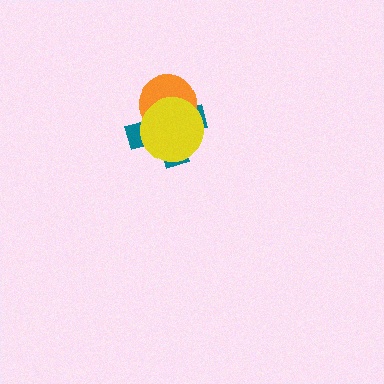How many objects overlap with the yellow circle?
2 objects overlap with the yellow circle.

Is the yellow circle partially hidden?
No, no other shape covers it.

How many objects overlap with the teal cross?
2 objects overlap with the teal cross.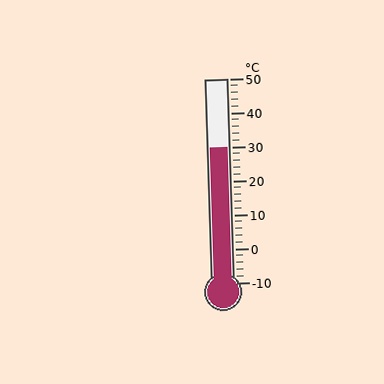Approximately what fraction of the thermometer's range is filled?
The thermometer is filled to approximately 65% of its range.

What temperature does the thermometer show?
The thermometer shows approximately 30°C.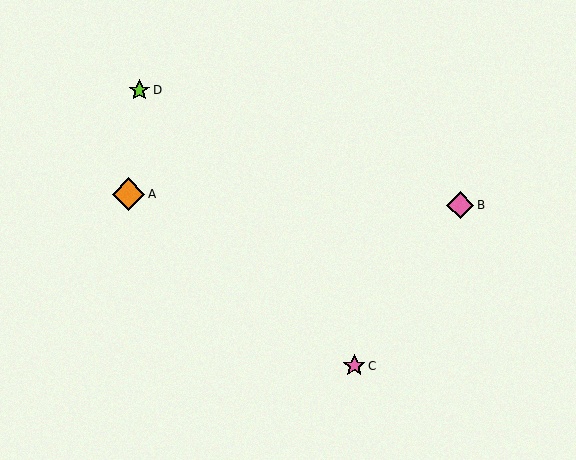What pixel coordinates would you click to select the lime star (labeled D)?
Click at (139, 90) to select the lime star D.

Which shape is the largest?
The orange diamond (labeled A) is the largest.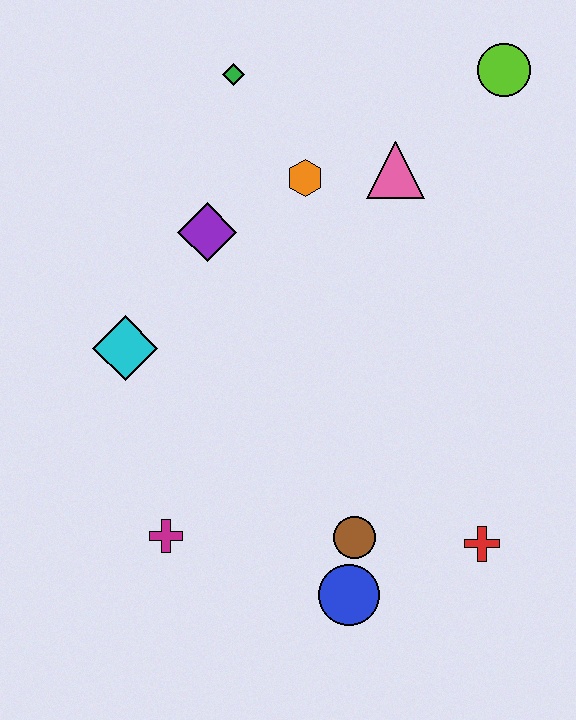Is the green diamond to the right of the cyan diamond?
Yes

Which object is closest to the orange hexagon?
The pink triangle is closest to the orange hexagon.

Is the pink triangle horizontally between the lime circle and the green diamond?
Yes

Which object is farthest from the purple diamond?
The red cross is farthest from the purple diamond.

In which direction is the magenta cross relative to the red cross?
The magenta cross is to the left of the red cross.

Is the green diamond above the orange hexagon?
Yes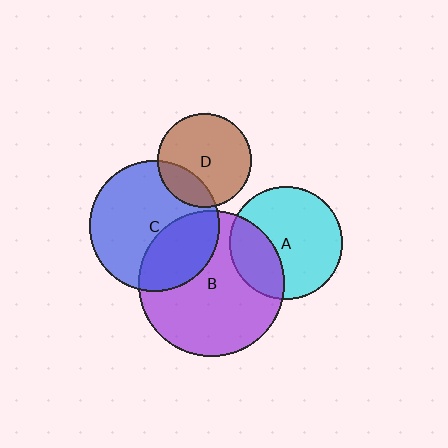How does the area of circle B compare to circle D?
Approximately 2.4 times.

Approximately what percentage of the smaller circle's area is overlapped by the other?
Approximately 20%.